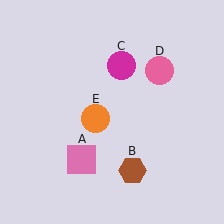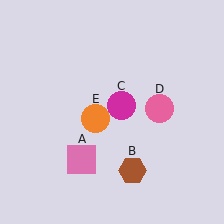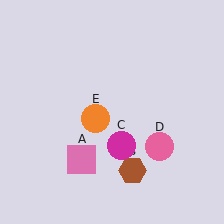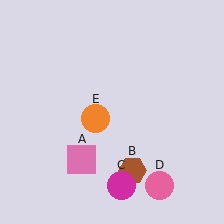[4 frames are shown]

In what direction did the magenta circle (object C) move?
The magenta circle (object C) moved down.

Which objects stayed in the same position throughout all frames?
Pink square (object A) and brown hexagon (object B) and orange circle (object E) remained stationary.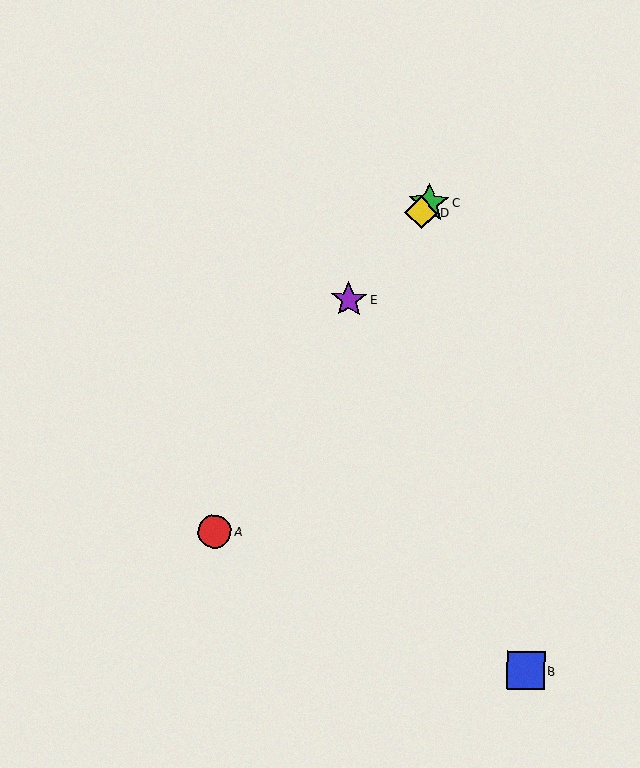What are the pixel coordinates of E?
Object E is at (349, 300).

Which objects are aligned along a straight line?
Objects C, D, E are aligned along a straight line.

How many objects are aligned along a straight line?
3 objects (C, D, E) are aligned along a straight line.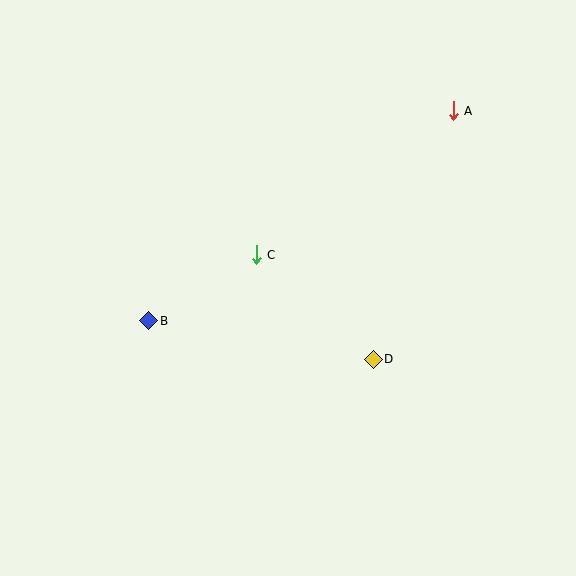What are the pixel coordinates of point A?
Point A is at (453, 111).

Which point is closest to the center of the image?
Point C at (256, 255) is closest to the center.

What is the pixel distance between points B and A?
The distance between B and A is 370 pixels.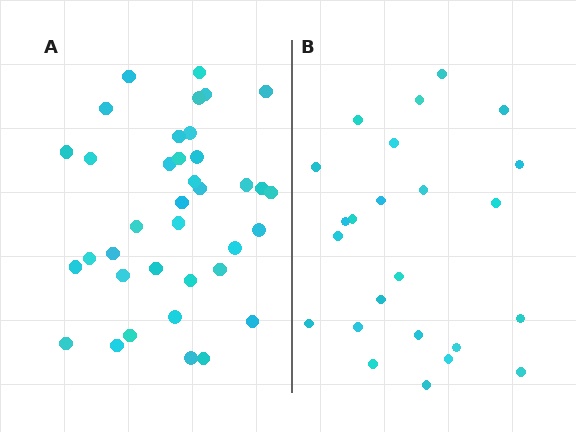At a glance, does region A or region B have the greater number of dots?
Region A (the left region) has more dots.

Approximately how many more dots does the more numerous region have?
Region A has approximately 15 more dots than region B.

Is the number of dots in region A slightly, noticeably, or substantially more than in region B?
Region A has substantially more. The ratio is roughly 1.5 to 1.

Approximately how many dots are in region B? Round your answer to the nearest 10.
About 20 dots. (The exact count is 24, which rounds to 20.)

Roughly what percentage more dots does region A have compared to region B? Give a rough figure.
About 55% more.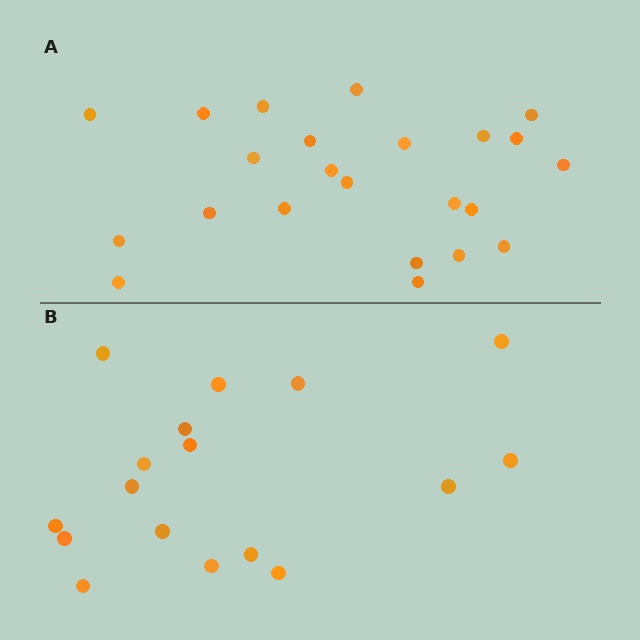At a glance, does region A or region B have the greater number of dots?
Region A (the top region) has more dots.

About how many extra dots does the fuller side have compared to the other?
Region A has about 6 more dots than region B.